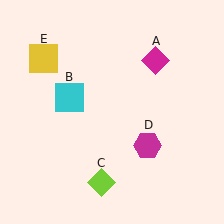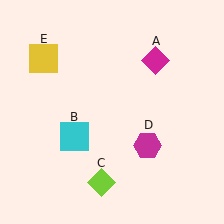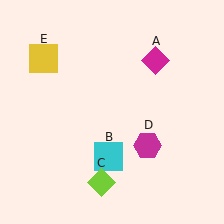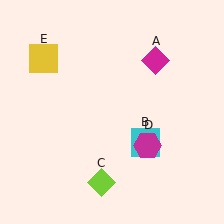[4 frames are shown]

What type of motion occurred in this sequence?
The cyan square (object B) rotated counterclockwise around the center of the scene.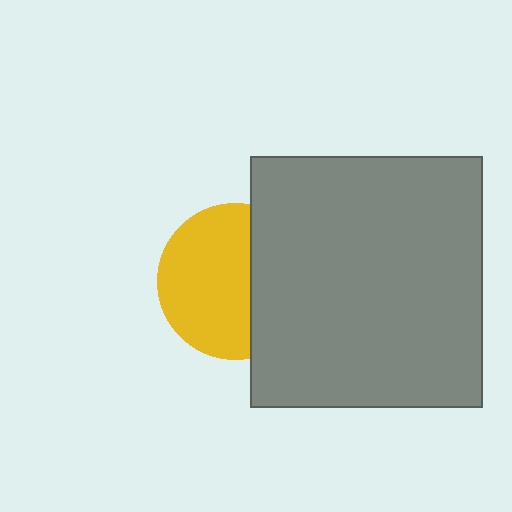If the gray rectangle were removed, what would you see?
You would see the complete yellow circle.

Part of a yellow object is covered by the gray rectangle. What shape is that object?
It is a circle.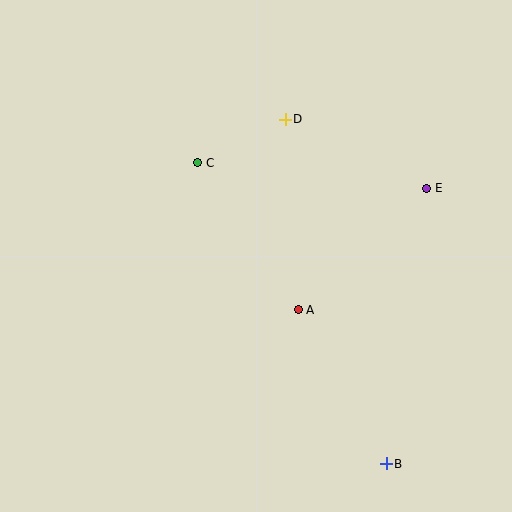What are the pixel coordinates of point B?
Point B is at (386, 464).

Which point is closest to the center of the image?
Point A at (298, 310) is closest to the center.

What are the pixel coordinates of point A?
Point A is at (298, 310).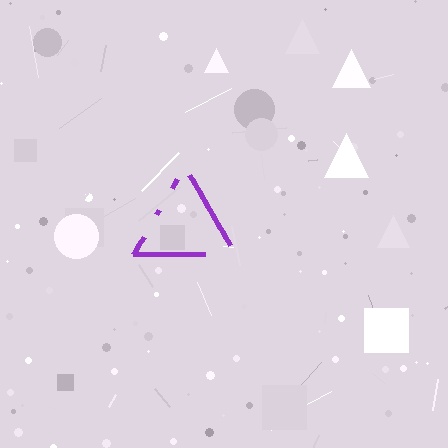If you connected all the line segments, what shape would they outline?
They would outline a triangle.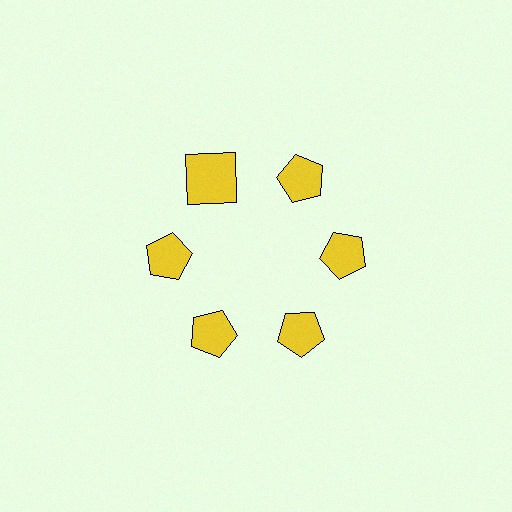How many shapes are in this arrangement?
There are 6 shapes arranged in a ring pattern.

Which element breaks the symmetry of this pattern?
The yellow square at roughly the 11 o'clock position breaks the symmetry. All other shapes are yellow pentagons.